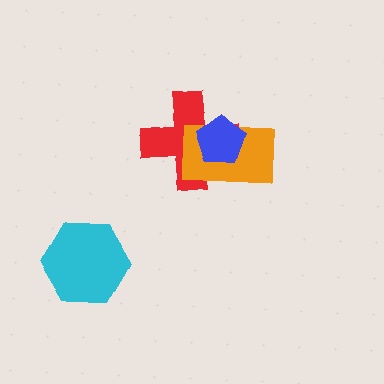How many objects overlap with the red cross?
2 objects overlap with the red cross.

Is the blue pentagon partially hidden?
No, no other shape covers it.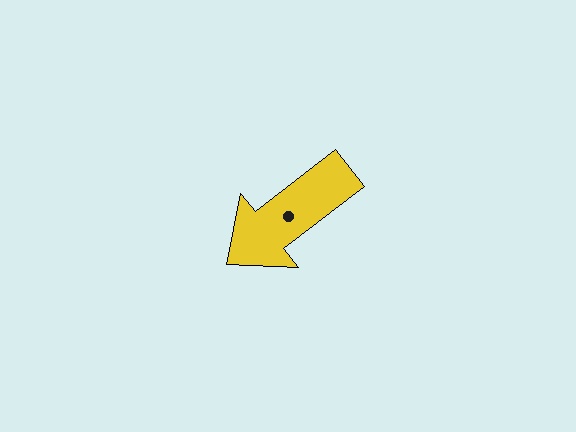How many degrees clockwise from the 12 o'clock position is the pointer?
Approximately 232 degrees.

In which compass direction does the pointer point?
Southwest.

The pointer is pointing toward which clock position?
Roughly 8 o'clock.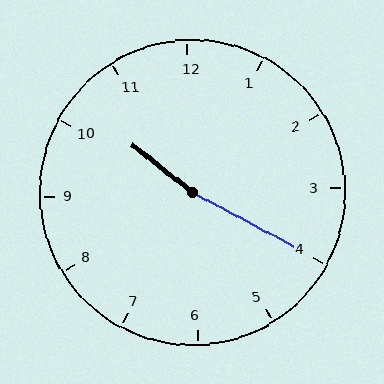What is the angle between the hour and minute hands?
Approximately 170 degrees.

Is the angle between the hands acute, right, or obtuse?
It is obtuse.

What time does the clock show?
10:20.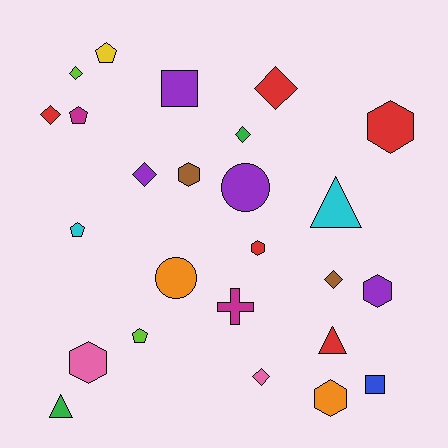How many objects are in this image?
There are 25 objects.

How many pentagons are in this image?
There are 4 pentagons.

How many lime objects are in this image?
There are 2 lime objects.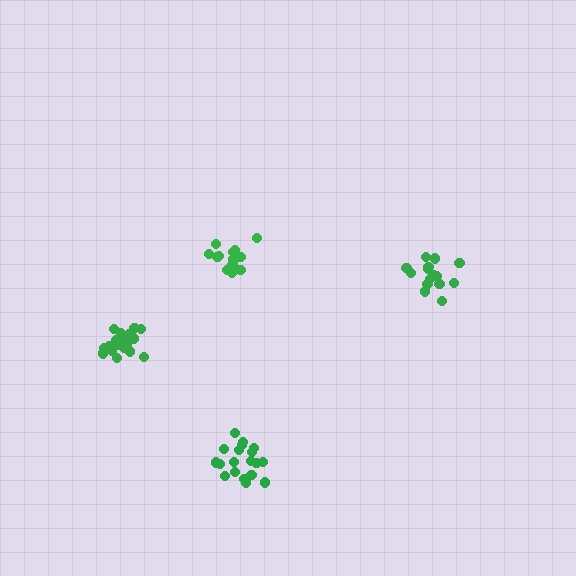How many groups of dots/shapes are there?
There are 4 groups.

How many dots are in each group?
Group 1: 15 dots, Group 2: 19 dots, Group 3: 14 dots, Group 4: 20 dots (68 total).